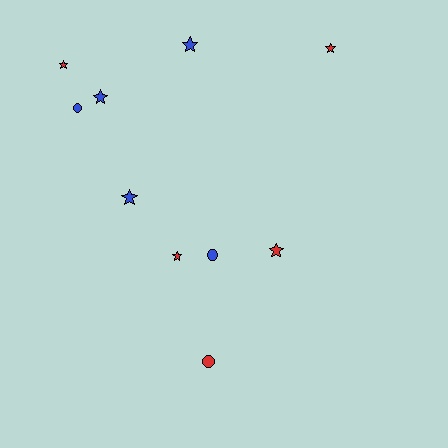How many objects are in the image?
There are 10 objects.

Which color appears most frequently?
Red, with 5 objects.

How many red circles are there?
There is 1 red circle.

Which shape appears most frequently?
Star, with 7 objects.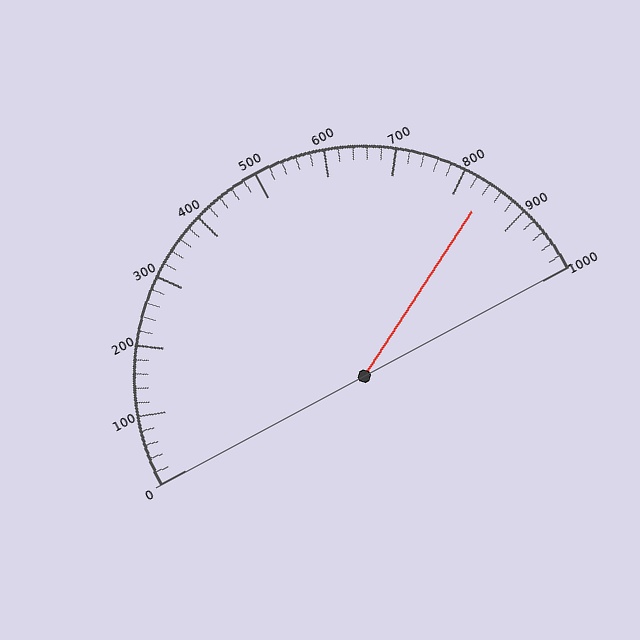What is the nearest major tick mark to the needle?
The nearest major tick mark is 800.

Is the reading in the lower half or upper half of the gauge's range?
The reading is in the upper half of the range (0 to 1000).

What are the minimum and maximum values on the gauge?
The gauge ranges from 0 to 1000.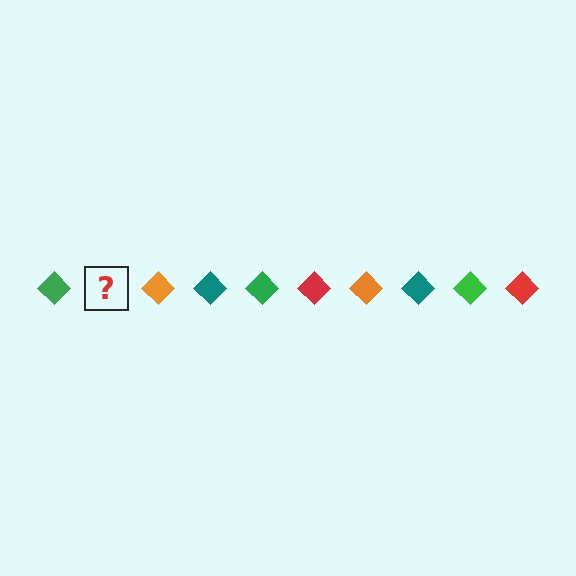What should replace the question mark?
The question mark should be replaced with a red diamond.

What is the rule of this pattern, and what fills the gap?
The rule is that the pattern cycles through green, red, orange, teal diamonds. The gap should be filled with a red diamond.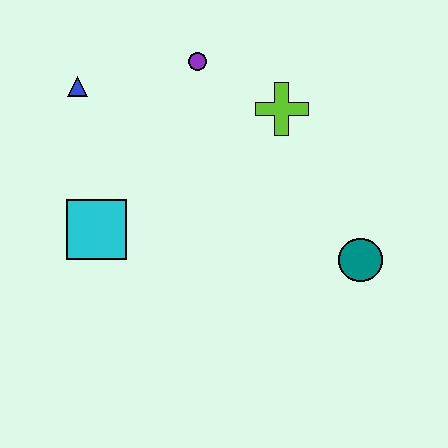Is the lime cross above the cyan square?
Yes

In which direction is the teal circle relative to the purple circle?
The teal circle is below the purple circle.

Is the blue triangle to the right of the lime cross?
No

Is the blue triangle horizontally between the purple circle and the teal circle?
No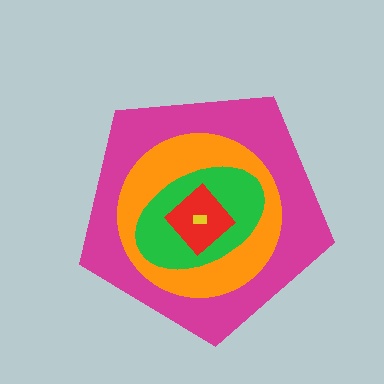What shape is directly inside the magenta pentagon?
The orange circle.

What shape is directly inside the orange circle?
The green ellipse.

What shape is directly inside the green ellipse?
The red diamond.